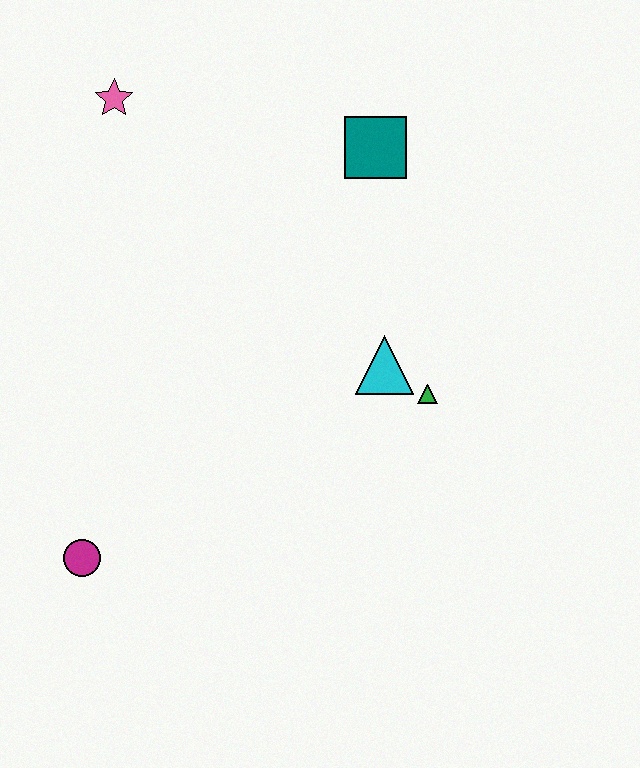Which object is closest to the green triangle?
The cyan triangle is closest to the green triangle.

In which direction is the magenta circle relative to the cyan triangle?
The magenta circle is to the left of the cyan triangle.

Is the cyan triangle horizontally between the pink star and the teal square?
No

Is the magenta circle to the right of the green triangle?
No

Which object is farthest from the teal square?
The magenta circle is farthest from the teal square.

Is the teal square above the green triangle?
Yes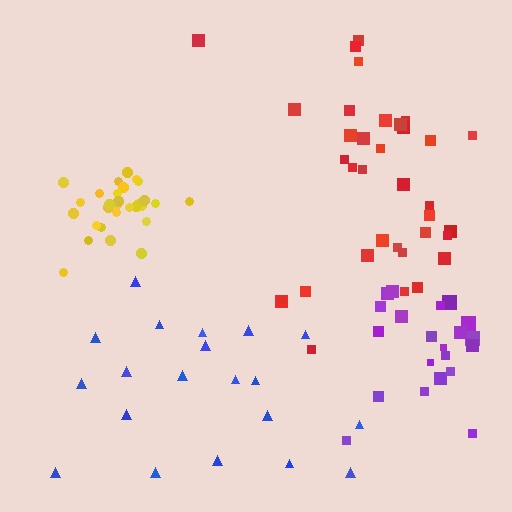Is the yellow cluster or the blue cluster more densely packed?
Yellow.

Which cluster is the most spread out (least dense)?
Blue.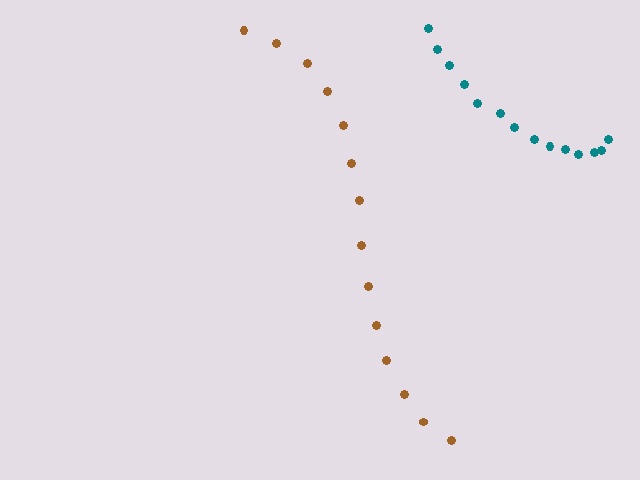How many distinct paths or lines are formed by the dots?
There are 2 distinct paths.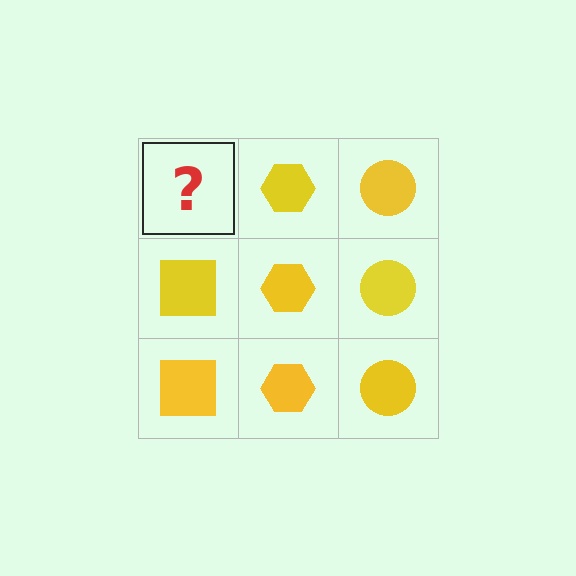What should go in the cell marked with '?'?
The missing cell should contain a yellow square.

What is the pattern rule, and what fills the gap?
The rule is that each column has a consistent shape. The gap should be filled with a yellow square.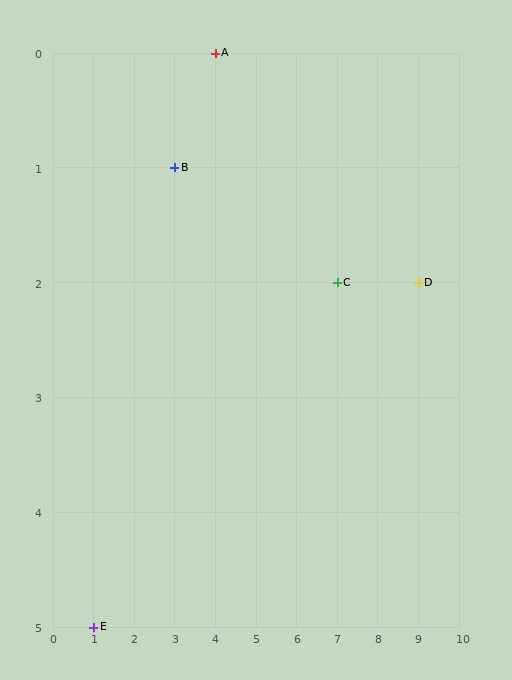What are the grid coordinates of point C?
Point C is at grid coordinates (7, 2).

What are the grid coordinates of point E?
Point E is at grid coordinates (1, 5).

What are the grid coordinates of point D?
Point D is at grid coordinates (9, 2).